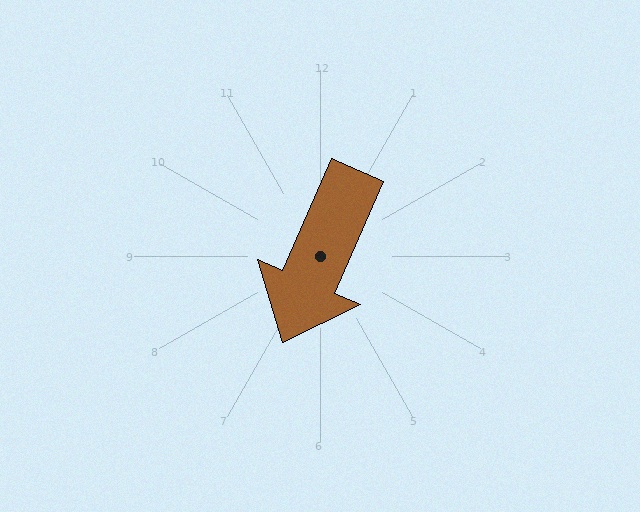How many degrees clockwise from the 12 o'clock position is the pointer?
Approximately 204 degrees.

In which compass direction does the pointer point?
Southwest.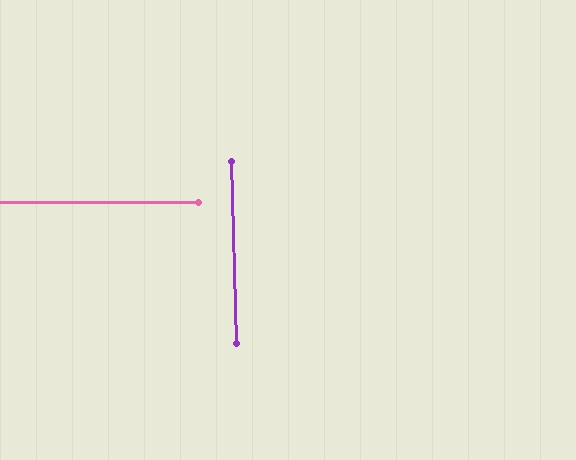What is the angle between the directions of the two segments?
Approximately 89 degrees.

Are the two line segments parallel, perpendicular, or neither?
Perpendicular — they meet at approximately 89°.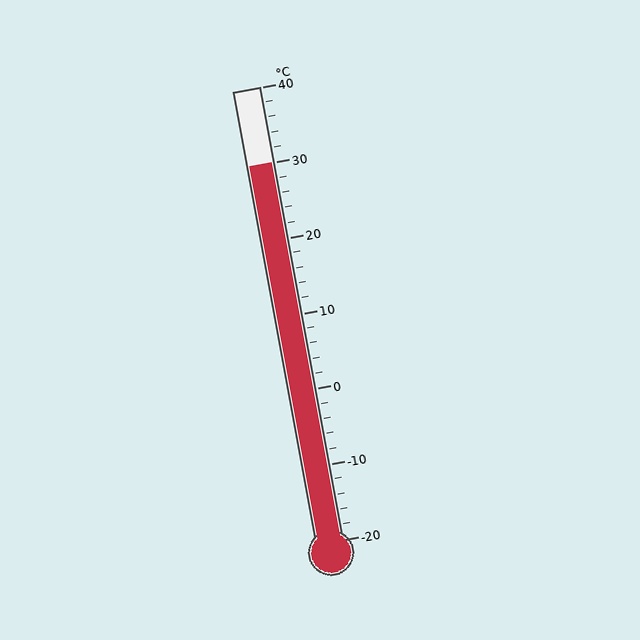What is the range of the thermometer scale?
The thermometer scale ranges from -20°C to 40°C.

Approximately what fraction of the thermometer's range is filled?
The thermometer is filled to approximately 85% of its range.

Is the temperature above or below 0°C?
The temperature is above 0°C.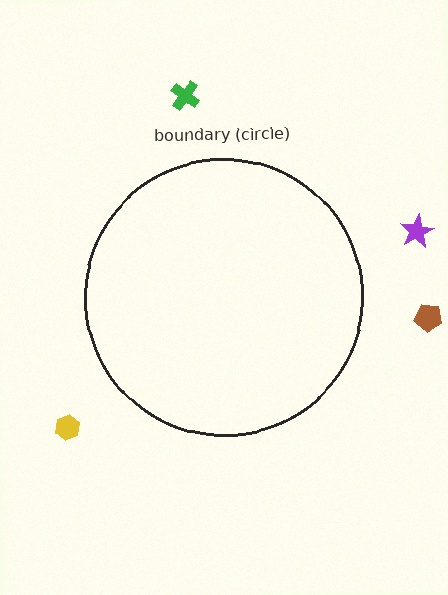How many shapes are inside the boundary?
0 inside, 4 outside.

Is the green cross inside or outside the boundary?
Outside.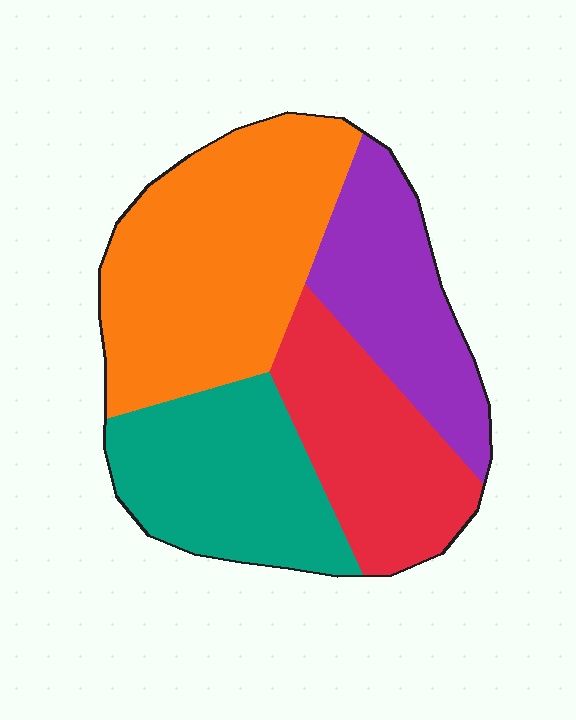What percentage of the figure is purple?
Purple covers around 20% of the figure.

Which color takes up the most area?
Orange, at roughly 35%.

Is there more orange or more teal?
Orange.